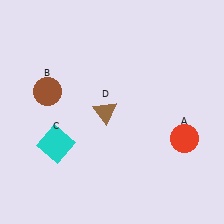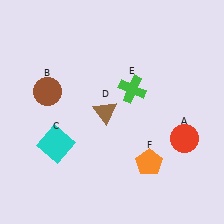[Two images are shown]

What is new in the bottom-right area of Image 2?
An orange pentagon (F) was added in the bottom-right area of Image 2.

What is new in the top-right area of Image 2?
A green cross (E) was added in the top-right area of Image 2.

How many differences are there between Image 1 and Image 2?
There are 2 differences between the two images.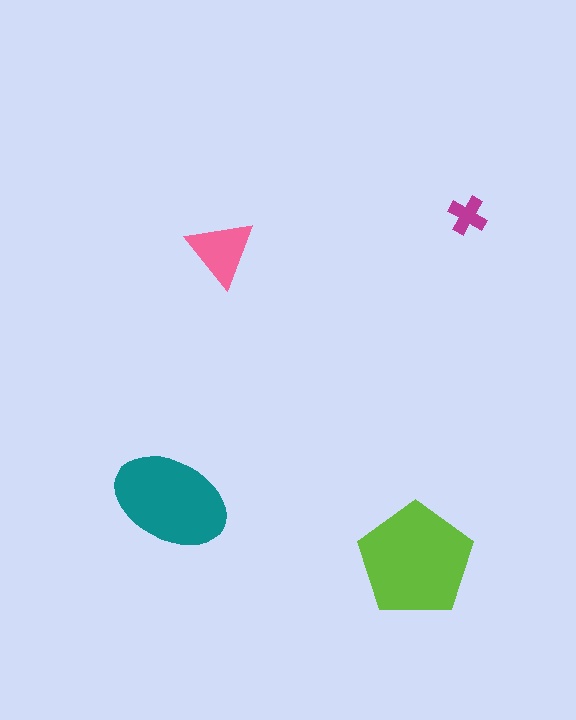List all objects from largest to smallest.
The lime pentagon, the teal ellipse, the pink triangle, the magenta cross.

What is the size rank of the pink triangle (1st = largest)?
3rd.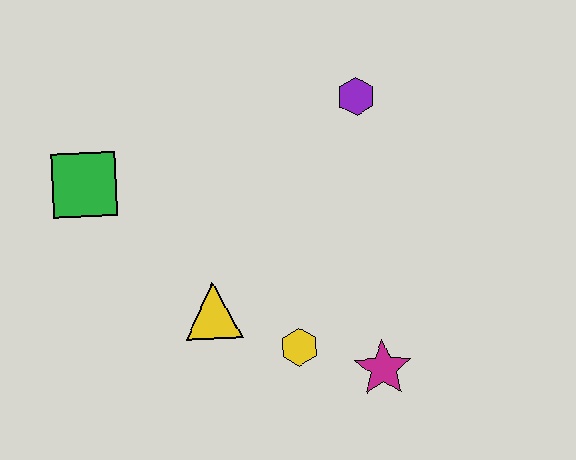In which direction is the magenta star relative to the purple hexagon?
The magenta star is below the purple hexagon.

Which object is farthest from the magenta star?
The green square is farthest from the magenta star.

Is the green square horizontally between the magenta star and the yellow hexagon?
No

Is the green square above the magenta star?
Yes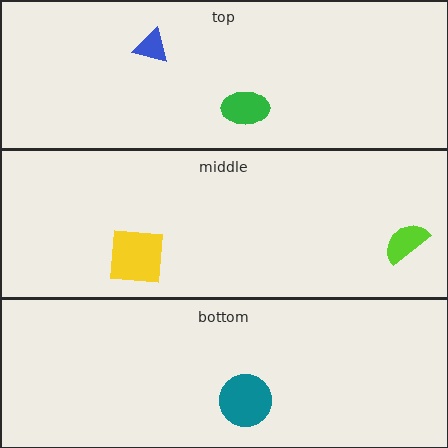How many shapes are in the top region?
2.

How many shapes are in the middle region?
2.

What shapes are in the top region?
The green ellipse, the blue triangle.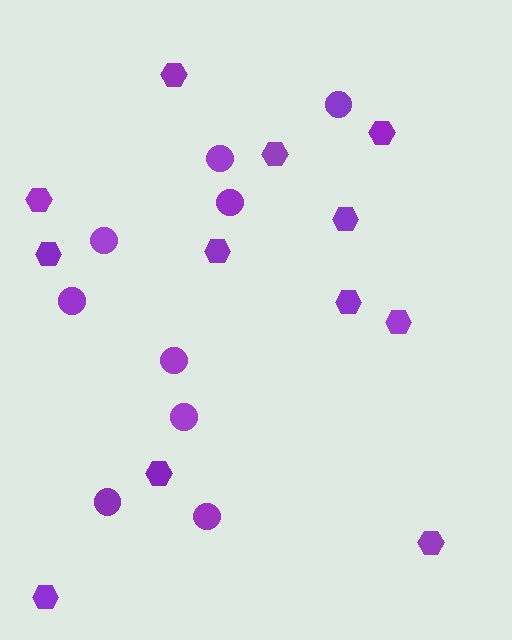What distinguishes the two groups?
There are 2 groups: one group of circles (9) and one group of hexagons (12).